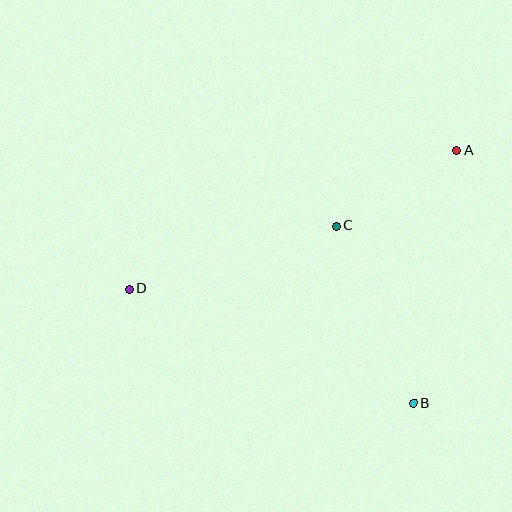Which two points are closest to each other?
Points A and C are closest to each other.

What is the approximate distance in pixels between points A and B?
The distance between A and B is approximately 256 pixels.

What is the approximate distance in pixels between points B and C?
The distance between B and C is approximately 193 pixels.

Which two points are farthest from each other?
Points A and D are farthest from each other.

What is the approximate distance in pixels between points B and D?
The distance between B and D is approximately 307 pixels.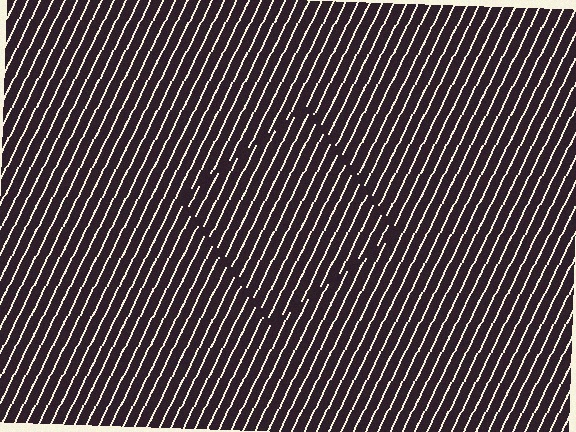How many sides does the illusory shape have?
4 sides — the line-ends trace a square.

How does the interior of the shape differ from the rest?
The interior of the shape contains the same grating, shifted by half a period — the contour is defined by the phase discontinuity where line-ends from the inner and outer gratings abut.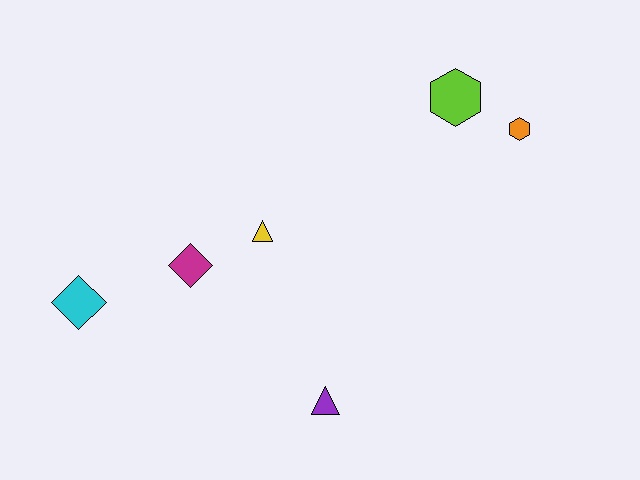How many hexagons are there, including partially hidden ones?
There are 2 hexagons.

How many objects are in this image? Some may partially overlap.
There are 6 objects.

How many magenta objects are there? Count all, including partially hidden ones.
There is 1 magenta object.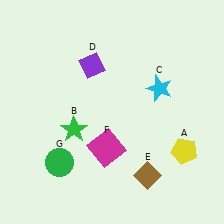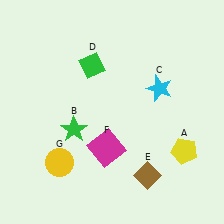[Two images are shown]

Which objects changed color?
D changed from purple to green. G changed from green to yellow.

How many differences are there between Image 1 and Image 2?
There are 2 differences between the two images.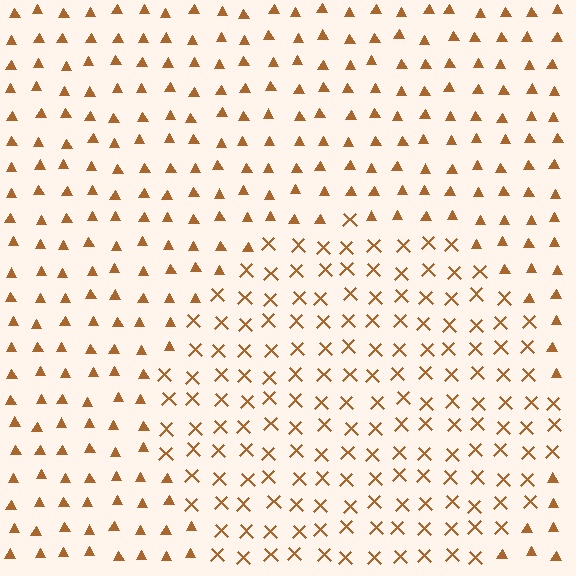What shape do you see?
I see a circle.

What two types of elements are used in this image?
The image uses X marks inside the circle region and triangles outside it.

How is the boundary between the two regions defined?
The boundary is defined by a change in element shape: X marks inside vs. triangles outside. All elements share the same color and spacing.